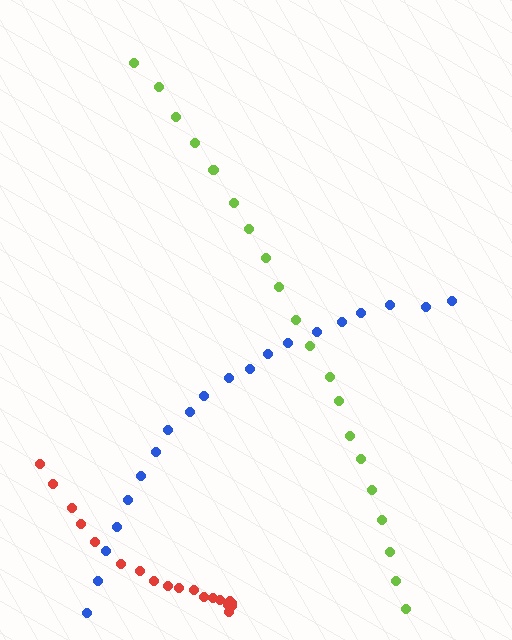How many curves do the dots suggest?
There are 3 distinct paths.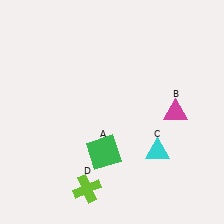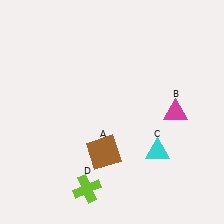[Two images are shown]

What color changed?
The square (A) changed from green in Image 1 to brown in Image 2.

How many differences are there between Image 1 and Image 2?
There is 1 difference between the two images.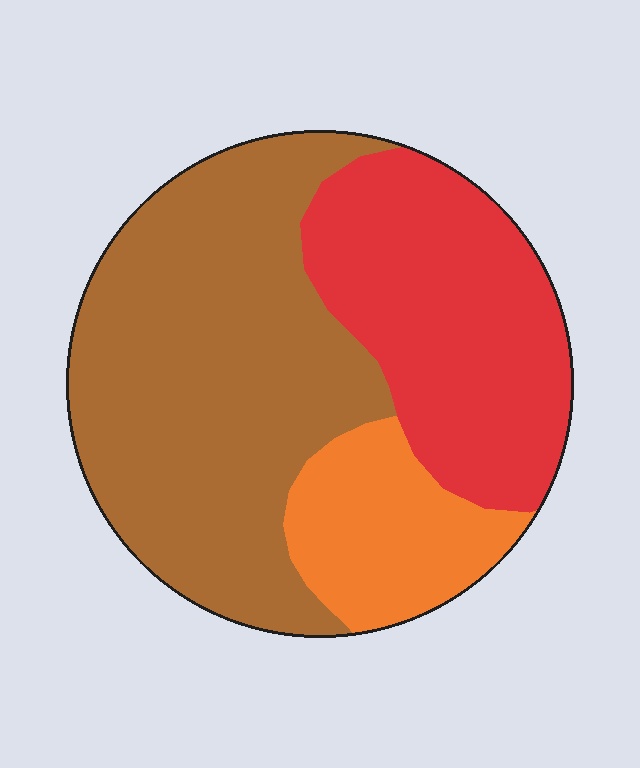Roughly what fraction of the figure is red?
Red takes up about one third (1/3) of the figure.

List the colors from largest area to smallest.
From largest to smallest: brown, red, orange.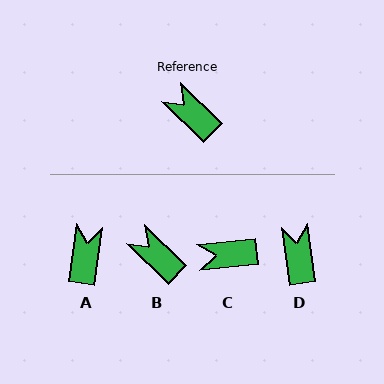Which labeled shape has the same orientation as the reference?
B.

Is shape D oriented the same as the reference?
No, it is off by about 37 degrees.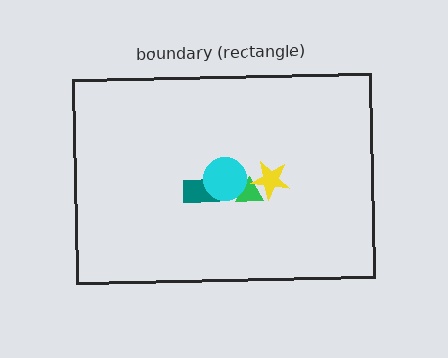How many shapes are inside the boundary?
5 inside, 0 outside.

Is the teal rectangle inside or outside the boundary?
Inside.